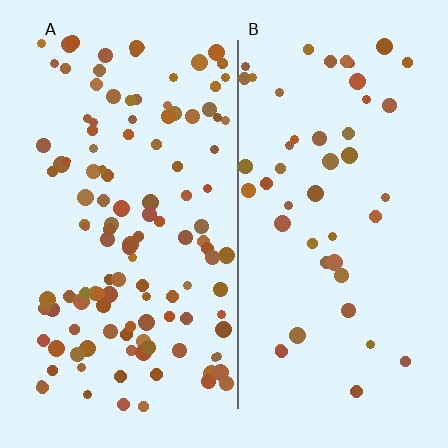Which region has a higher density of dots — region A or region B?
A (the left).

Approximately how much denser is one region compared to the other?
Approximately 2.5× — region A over region B.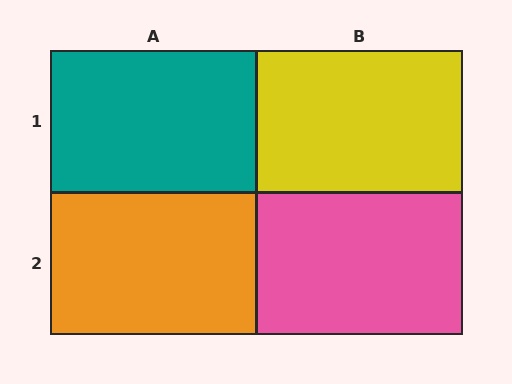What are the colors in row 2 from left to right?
Orange, pink.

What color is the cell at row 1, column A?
Teal.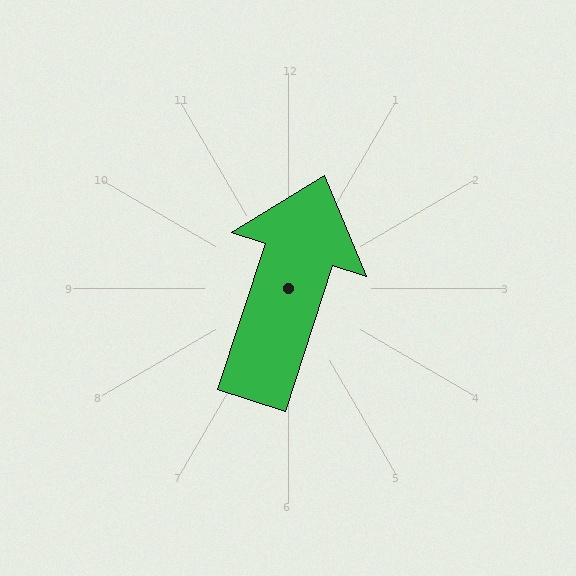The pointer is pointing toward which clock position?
Roughly 1 o'clock.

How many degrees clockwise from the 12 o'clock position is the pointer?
Approximately 18 degrees.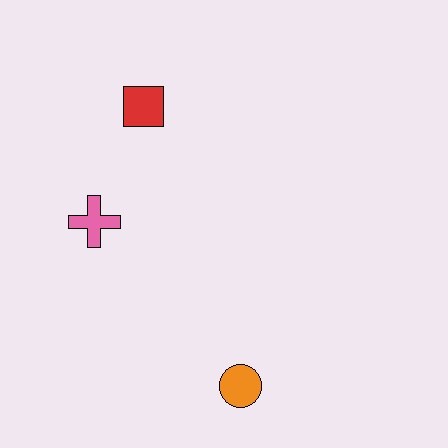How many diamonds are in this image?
There are no diamonds.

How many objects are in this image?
There are 3 objects.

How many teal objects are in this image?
There are no teal objects.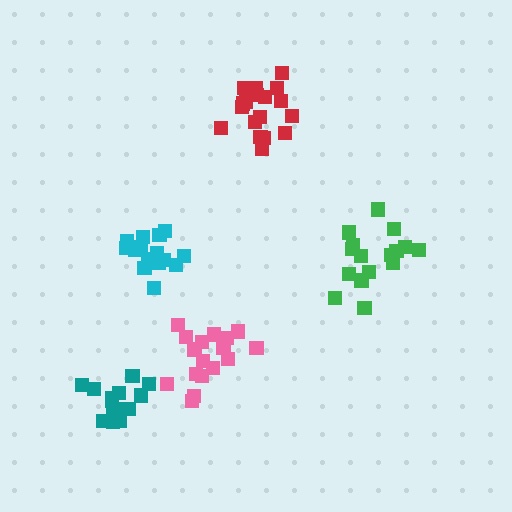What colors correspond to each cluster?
The clusters are colored: pink, red, green, teal, cyan.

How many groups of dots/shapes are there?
There are 5 groups.